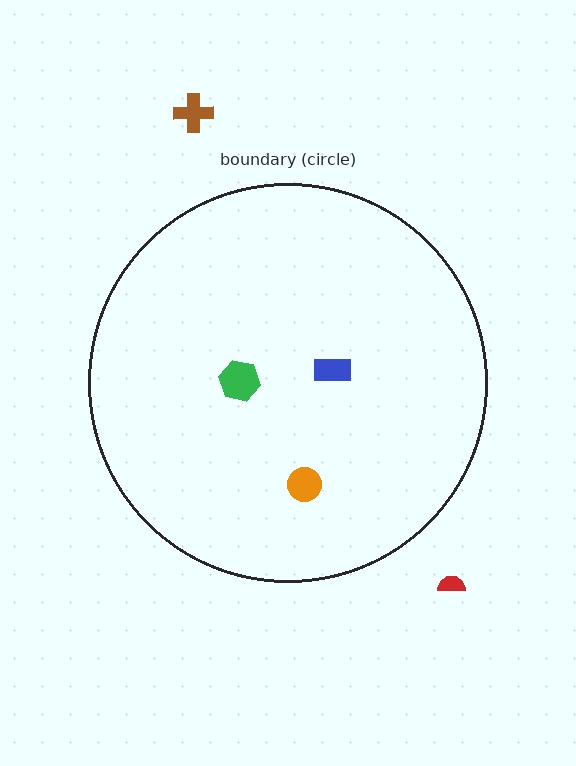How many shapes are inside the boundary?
3 inside, 2 outside.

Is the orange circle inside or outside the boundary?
Inside.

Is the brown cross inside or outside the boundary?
Outside.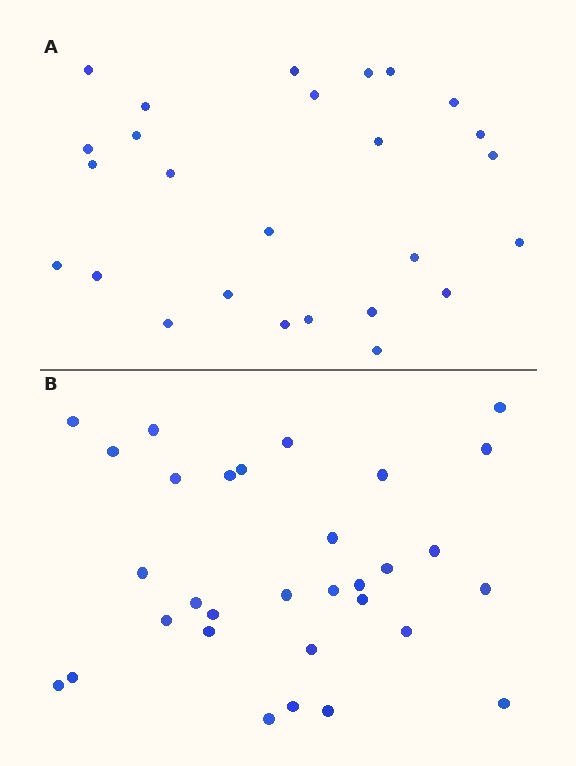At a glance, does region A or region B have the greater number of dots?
Region B (the bottom region) has more dots.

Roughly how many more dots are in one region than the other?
Region B has about 5 more dots than region A.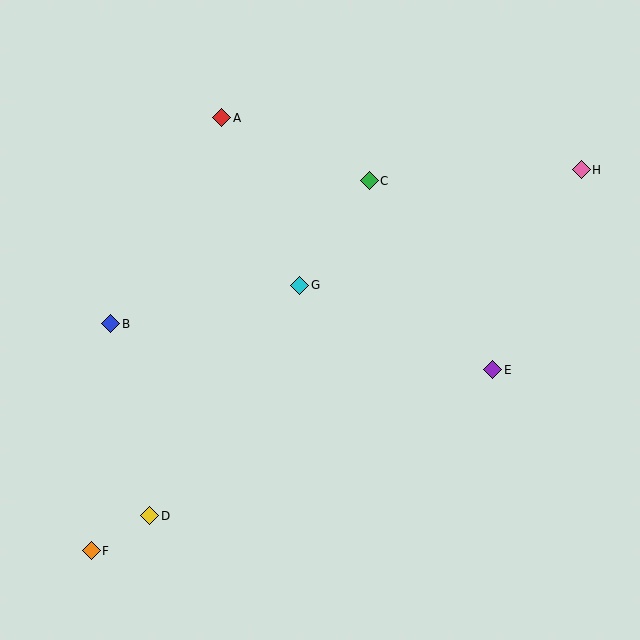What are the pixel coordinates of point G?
Point G is at (300, 285).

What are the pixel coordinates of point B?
Point B is at (110, 324).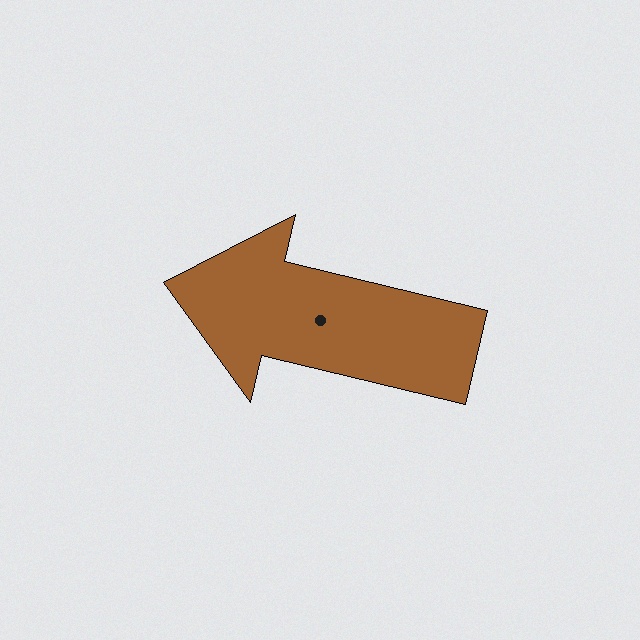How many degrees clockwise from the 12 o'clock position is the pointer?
Approximately 283 degrees.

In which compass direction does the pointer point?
West.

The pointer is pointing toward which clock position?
Roughly 9 o'clock.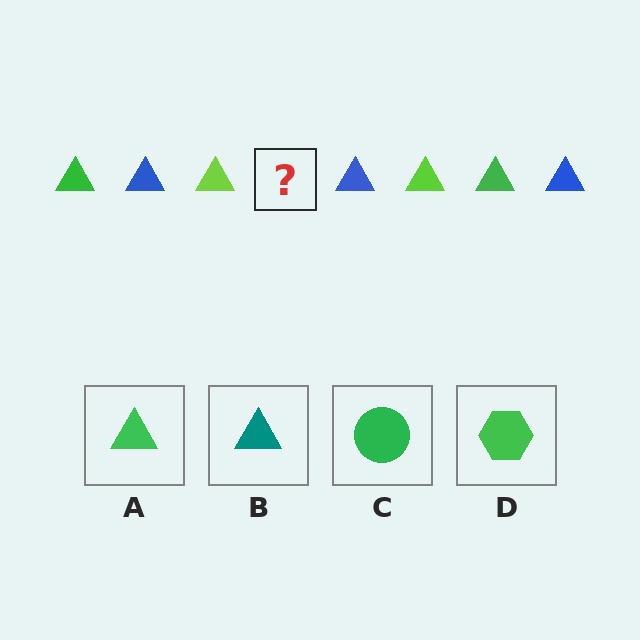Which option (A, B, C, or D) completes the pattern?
A.